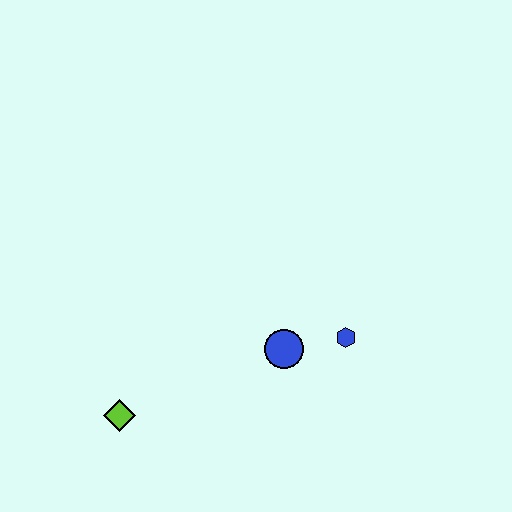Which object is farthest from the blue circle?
The lime diamond is farthest from the blue circle.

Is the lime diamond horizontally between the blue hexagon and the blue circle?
No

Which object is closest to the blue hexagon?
The blue circle is closest to the blue hexagon.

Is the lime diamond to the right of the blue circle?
No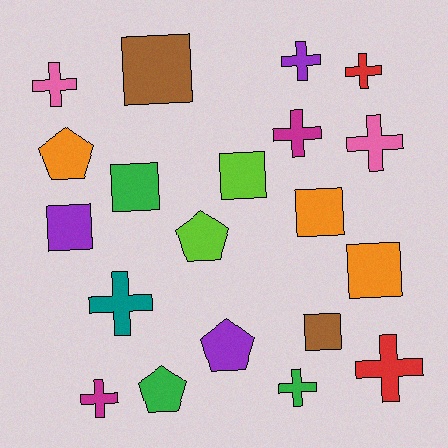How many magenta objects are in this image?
There are 2 magenta objects.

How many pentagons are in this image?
There are 4 pentagons.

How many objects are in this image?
There are 20 objects.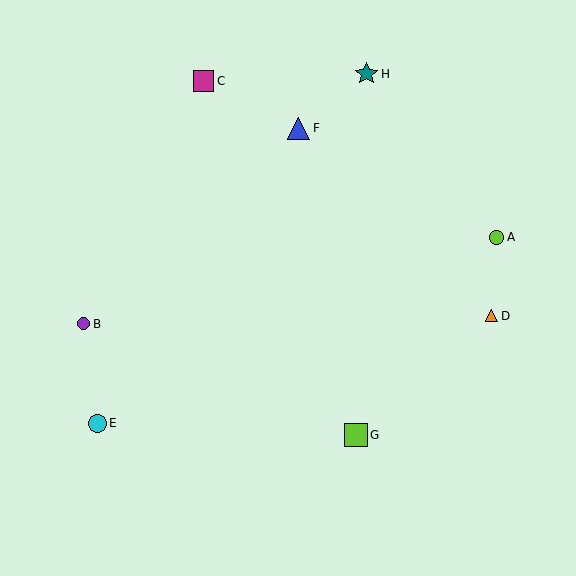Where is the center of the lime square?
The center of the lime square is at (356, 435).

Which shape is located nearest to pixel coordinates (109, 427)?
The cyan circle (labeled E) at (97, 423) is nearest to that location.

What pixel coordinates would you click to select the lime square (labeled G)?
Click at (356, 435) to select the lime square G.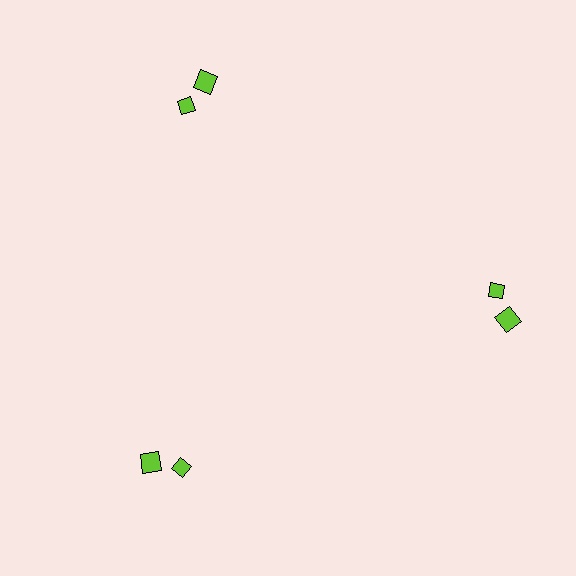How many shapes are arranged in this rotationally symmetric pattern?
There are 6 shapes, arranged in 3 groups of 2.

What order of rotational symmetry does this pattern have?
This pattern has 3-fold rotational symmetry.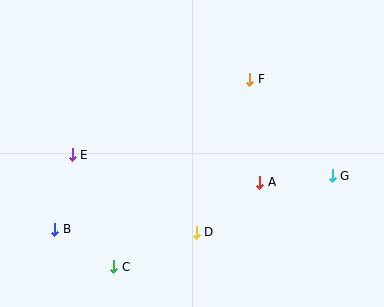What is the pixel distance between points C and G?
The distance between C and G is 237 pixels.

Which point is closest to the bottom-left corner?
Point B is closest to the bottom-left corner.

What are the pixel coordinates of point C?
Point C is at (114, 267).